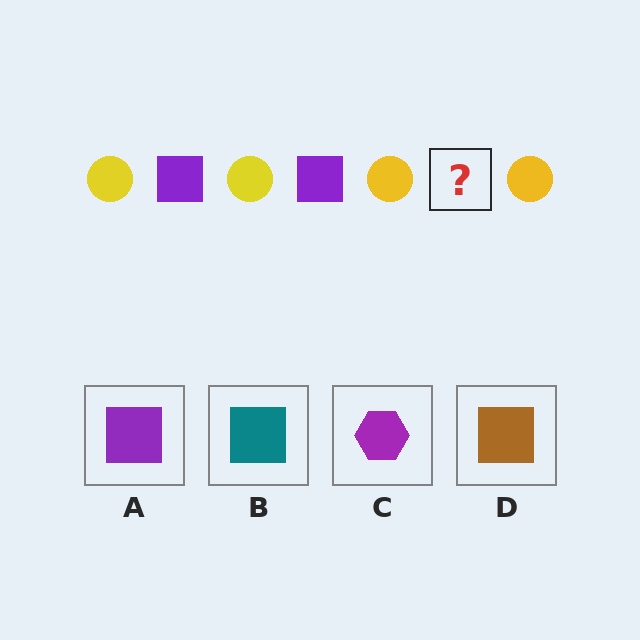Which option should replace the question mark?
Option A.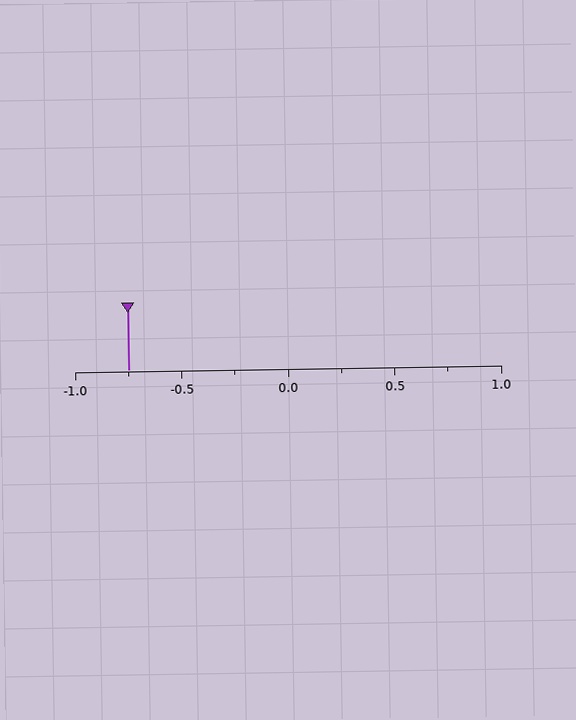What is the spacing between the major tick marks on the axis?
The major ticks are spaced 0.5 apart.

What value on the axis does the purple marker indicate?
The marker indicates approximately -0.75.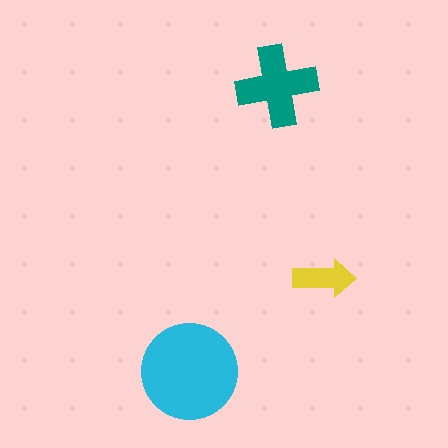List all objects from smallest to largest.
The yellow arrow, the teal cross, the cyan circle.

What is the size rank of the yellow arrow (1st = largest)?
3rd.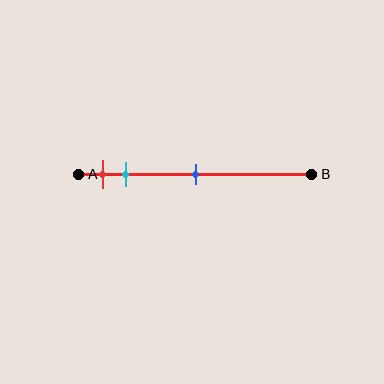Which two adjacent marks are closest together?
The red and cyan marks are the closest adjacent pair.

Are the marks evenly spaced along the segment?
No, the marks are not evenly spaced.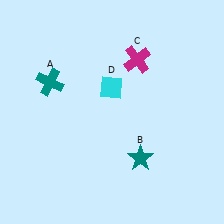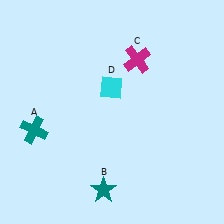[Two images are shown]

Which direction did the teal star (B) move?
The teal star (B) moved left.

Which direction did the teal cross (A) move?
The teal cross (A) moved down.